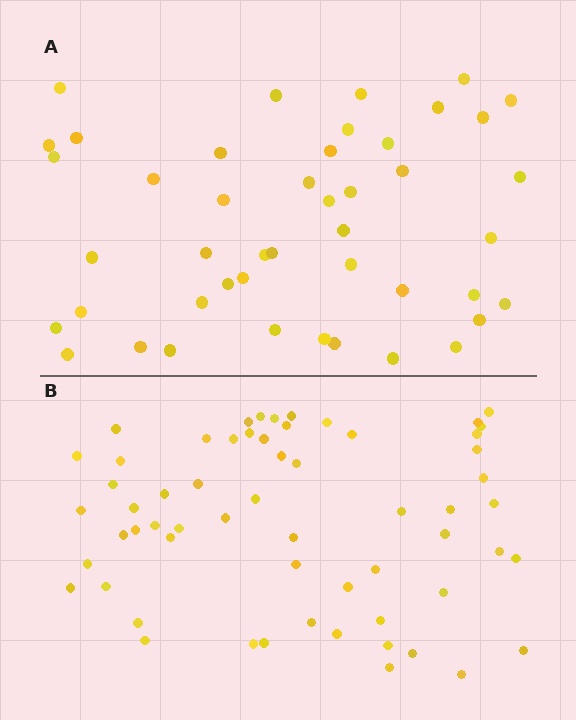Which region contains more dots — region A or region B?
Region B (the bottom region) has more dots.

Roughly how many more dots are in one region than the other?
Region B has approximately 15 more dots than region A.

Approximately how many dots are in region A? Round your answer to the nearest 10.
About 40 dots. (The exact count is 45, which rounds to 40.)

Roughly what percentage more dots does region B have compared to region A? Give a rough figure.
About 35% more.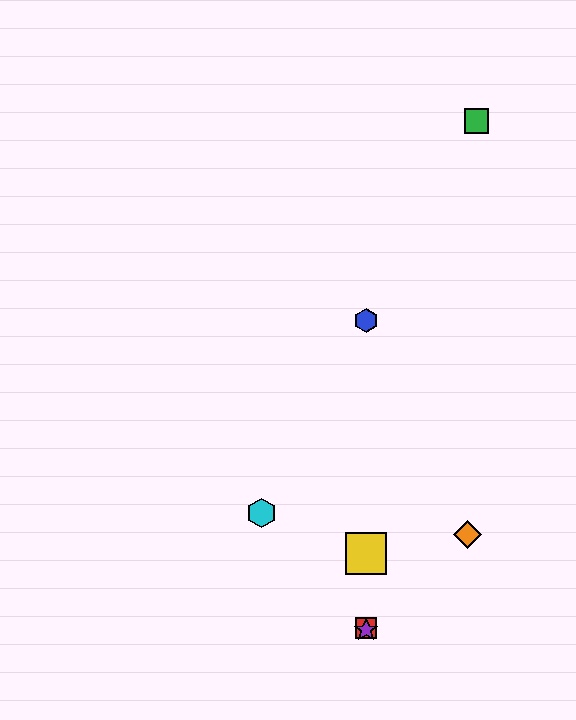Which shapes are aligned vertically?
The red square, the blue hexagon, the yellow square, the purple star are aligned vertically.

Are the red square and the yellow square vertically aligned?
Yes, both are at x≈366.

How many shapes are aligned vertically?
4 shapes (the red square, the blue hexagon, the yellow square, the purple star) are aligned vertically.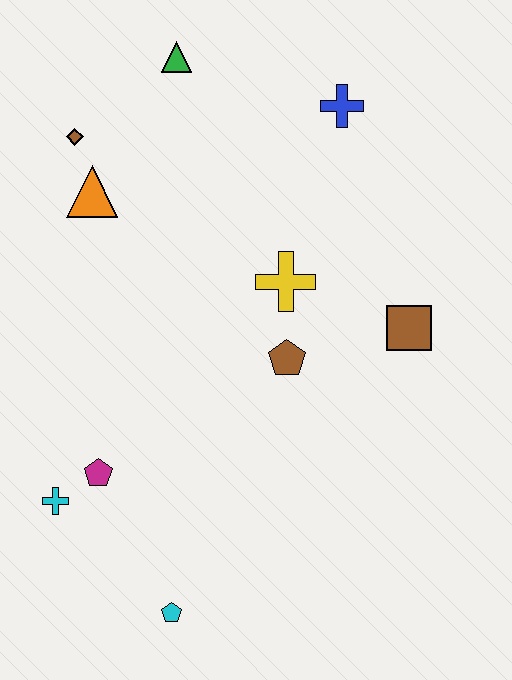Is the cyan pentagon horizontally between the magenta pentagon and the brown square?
Yes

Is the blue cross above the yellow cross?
Yes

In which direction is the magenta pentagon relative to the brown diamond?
The magenta pentagon is below the brown diamond.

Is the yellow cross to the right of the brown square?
No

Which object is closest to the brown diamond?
The orange triangle is closest to the brown diamond.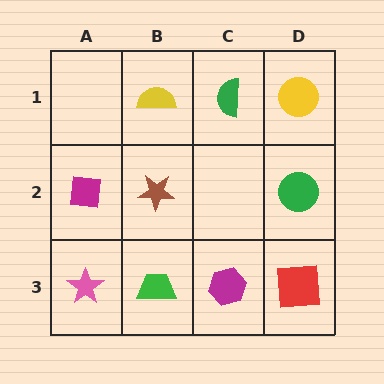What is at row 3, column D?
A red square.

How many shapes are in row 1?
3 shapes.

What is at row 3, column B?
A green trapezoid.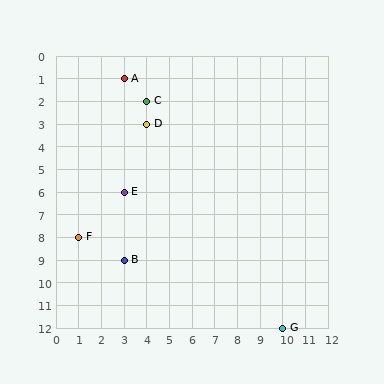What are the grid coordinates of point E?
Point E is at grid coordinates (3, 6).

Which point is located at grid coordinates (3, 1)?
Point A is at (3, 1).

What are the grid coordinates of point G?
Point G is at grid coordinates (10, 12).